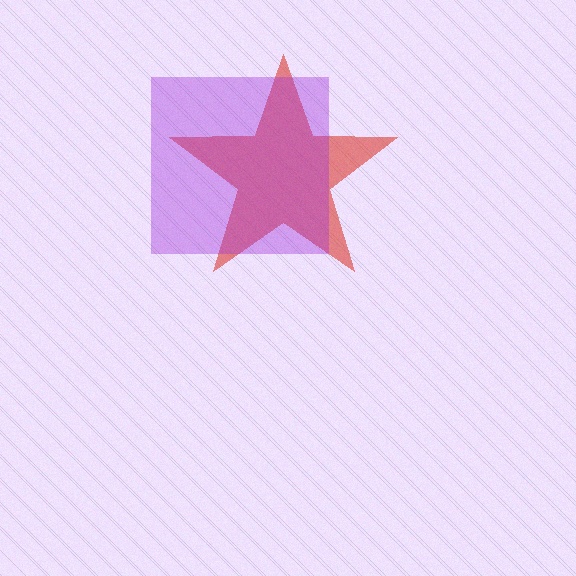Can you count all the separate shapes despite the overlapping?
Yes, there are 2 separate shapes.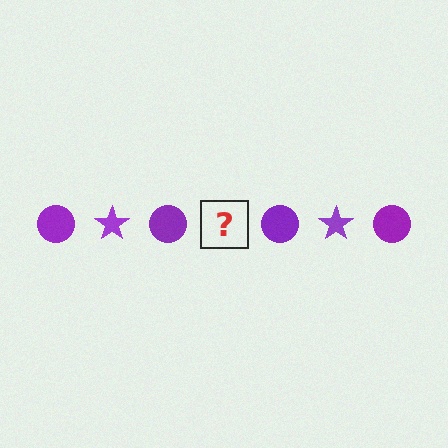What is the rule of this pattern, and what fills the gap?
The rule is that the pattern cycles through circle, star shapes in purple. The gap should be filled with a purple star.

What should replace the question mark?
The question mark should be replaced with a purple star.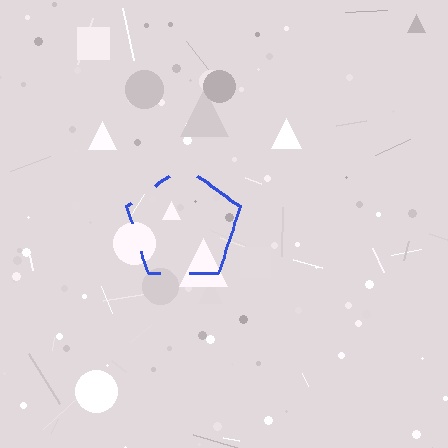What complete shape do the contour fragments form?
The contour fragments form a pentagon.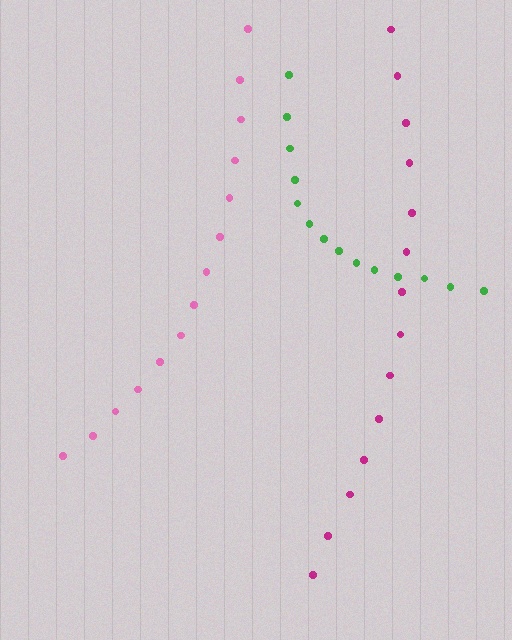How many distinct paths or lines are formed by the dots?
There are 3 distinct paths.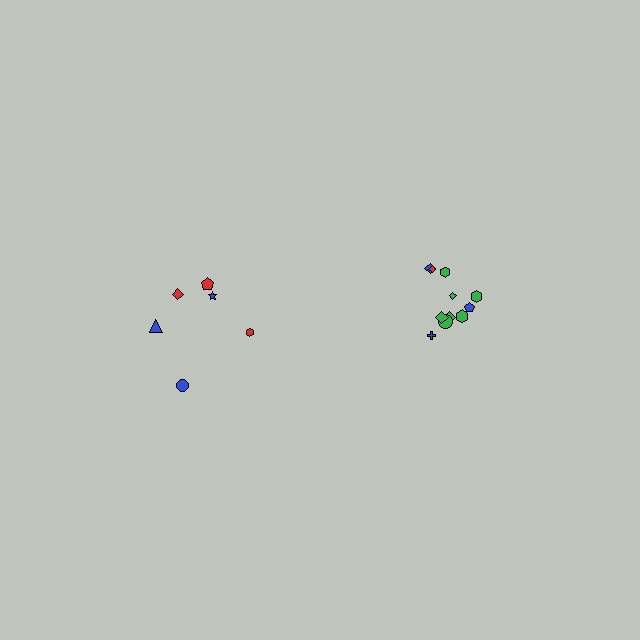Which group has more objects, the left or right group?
The right group.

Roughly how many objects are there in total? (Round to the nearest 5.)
Roughly 20 objects in total.